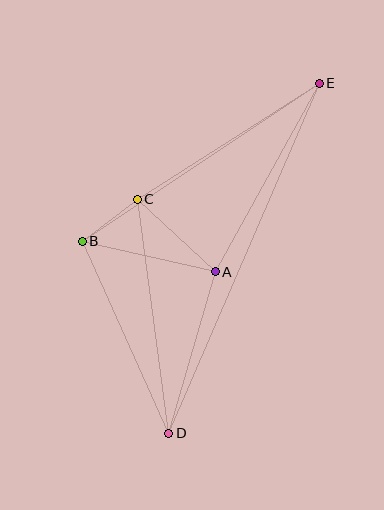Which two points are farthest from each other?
Points D and E are farthest from each other.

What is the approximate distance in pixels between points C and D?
The distance between C and D is approximately 236 pixels.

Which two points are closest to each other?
Points B and C are closest to each other.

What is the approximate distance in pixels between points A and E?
The distance between A and E is approximately 215 pixels.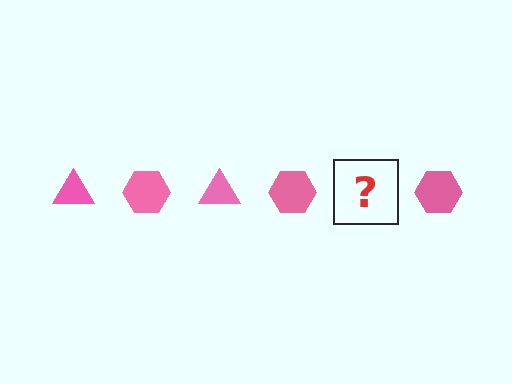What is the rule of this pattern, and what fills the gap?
The rule is that the pattern cycles through triangle, hexagon shapes in pink. The gap should be filled with a pink triangle.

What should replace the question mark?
The question mark should be replaced with a pink triangle.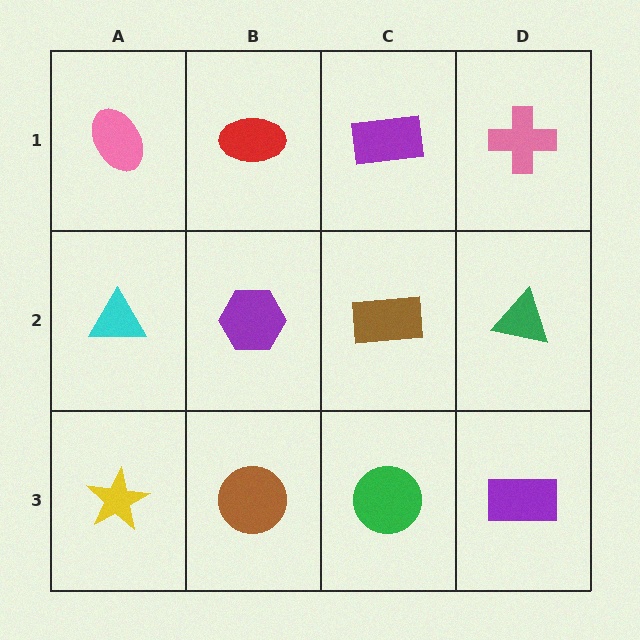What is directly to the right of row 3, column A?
A brown circle.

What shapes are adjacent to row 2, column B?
A red ellipse (row 1, column B), a brown circle (row 3, column B), a cyan triangle (row 2, column A), a brown rectangle (row 2, column C).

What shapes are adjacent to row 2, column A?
A pink ellipse (row 1, column A), a yellow star (row 3, column A), a purple hexagon (row 2, column B).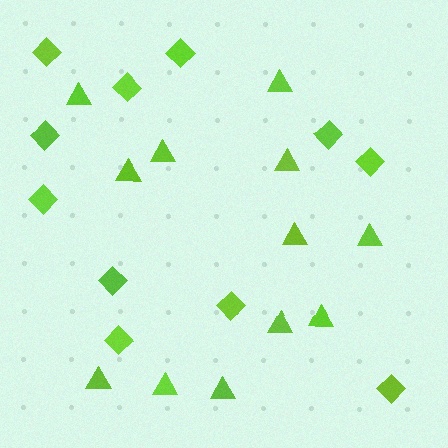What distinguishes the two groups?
There are 2 groups: one group of triangles (12) and one group of diamonds (11).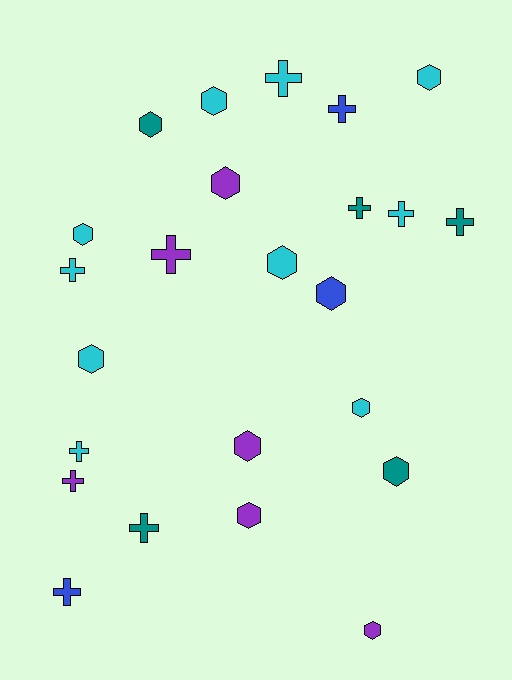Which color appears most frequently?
Cyan, with 10 objects.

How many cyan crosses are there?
There are 4 cyan crosses.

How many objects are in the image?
There are 24 objects.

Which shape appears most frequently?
Hexagon, with 13 objects.